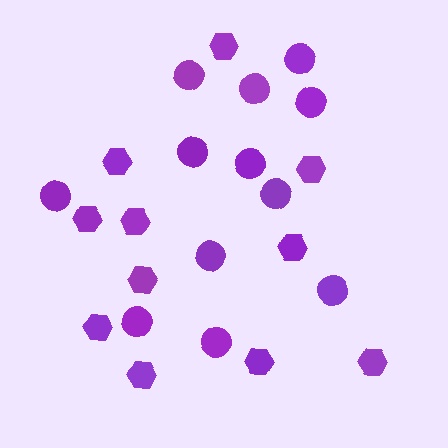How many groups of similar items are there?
There are 2 groups: one group of circles (12) and one group of hexagons (11).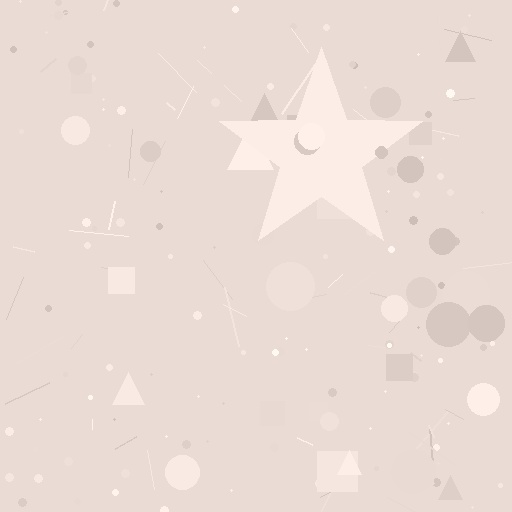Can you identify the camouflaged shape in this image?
The camouflaged shape is a star.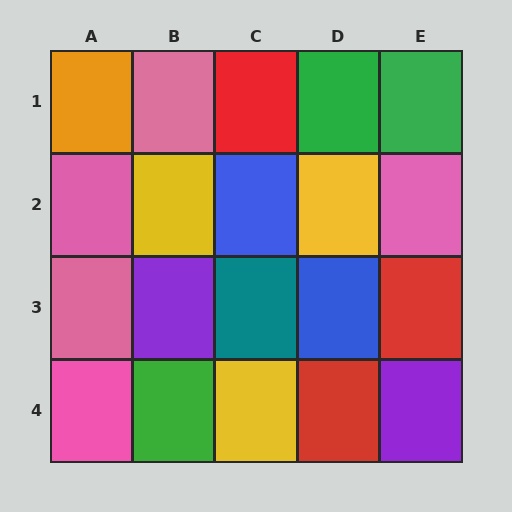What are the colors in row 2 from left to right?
Pink, yellow, blue, yellow, pink.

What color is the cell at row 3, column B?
Purple.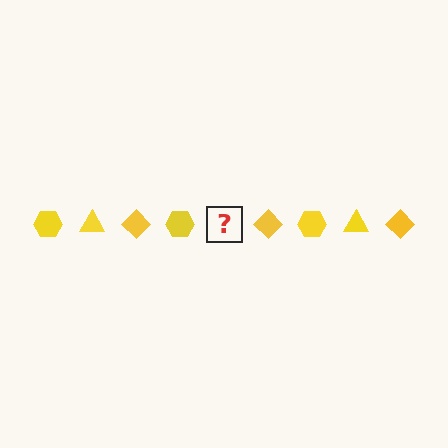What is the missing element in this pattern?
The missing element is a yellow triangle.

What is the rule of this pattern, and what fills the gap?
The rule is that the pattern cycles through hexagon, triangle, diamond shapes in yellow. The gap should be filled with a yellow triangle.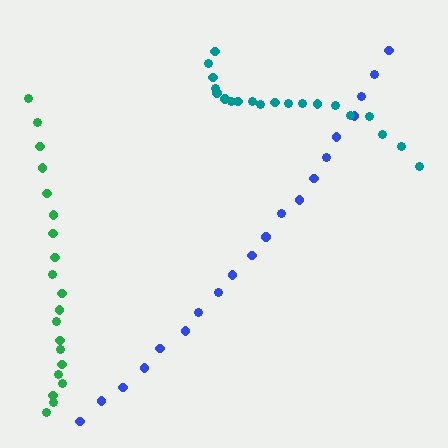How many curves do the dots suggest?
There are 3 distinct paths.